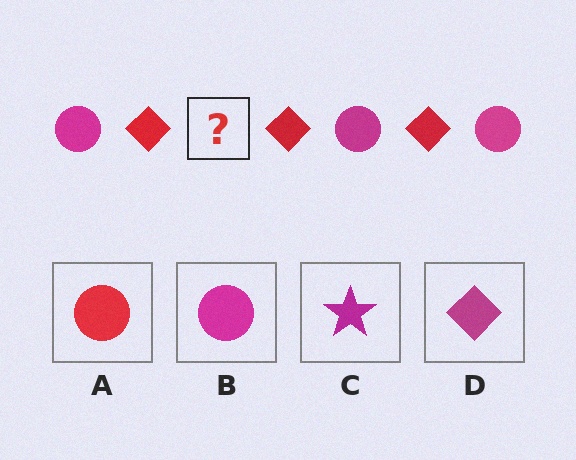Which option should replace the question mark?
Option B.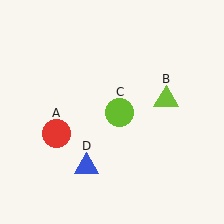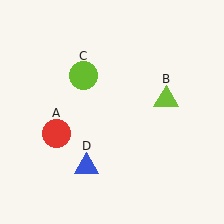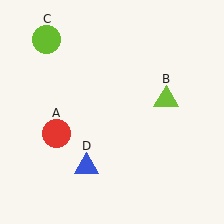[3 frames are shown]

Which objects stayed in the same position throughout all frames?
Red circle (object A) and lime triangle (object B) and blue triangle (object D) remained stationary.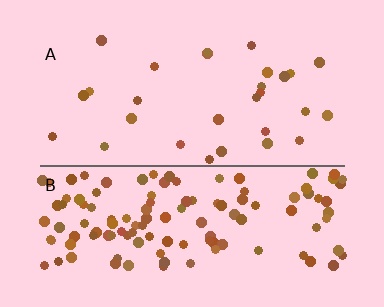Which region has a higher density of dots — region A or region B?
B (the bottom).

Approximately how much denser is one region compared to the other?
Approximately 4.4× — region B over region A.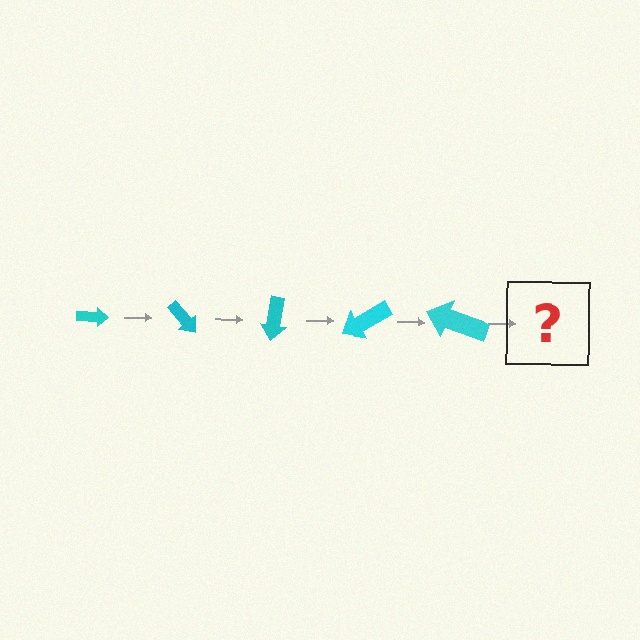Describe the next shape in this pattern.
It should be an arrow, larger than the previous one and rotated 250 degrees from the start.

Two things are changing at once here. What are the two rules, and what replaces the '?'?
The two rules are that the arrow grows larger each step and it rotates 50 degrees each step. The '?' should be an arrow, larger than the previous one and rotated 250 degrees from the start.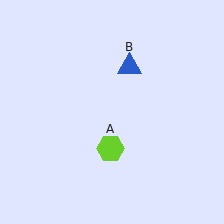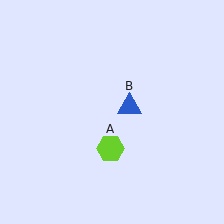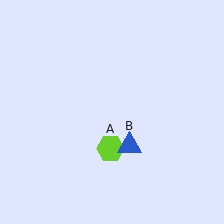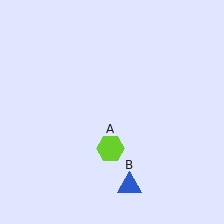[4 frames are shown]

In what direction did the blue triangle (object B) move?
The blue triangle (object B) moved down.